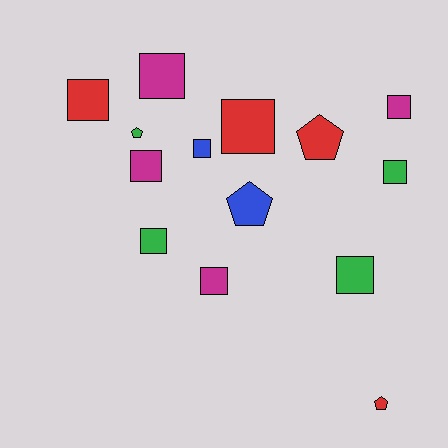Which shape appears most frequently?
Square, with 10 objects.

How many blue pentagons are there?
There is 1 blue pentagon.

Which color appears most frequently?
Green, with 4 objects.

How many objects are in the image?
There are 14 objects.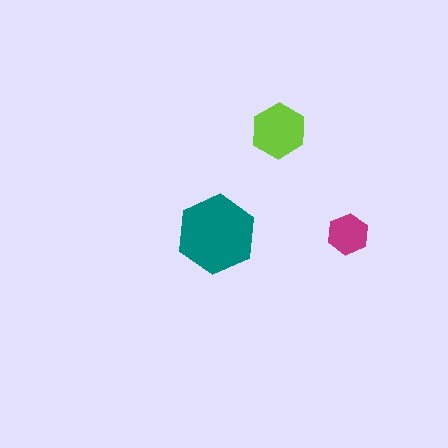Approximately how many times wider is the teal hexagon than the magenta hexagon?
About 2 times wider.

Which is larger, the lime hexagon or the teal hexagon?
The teal one.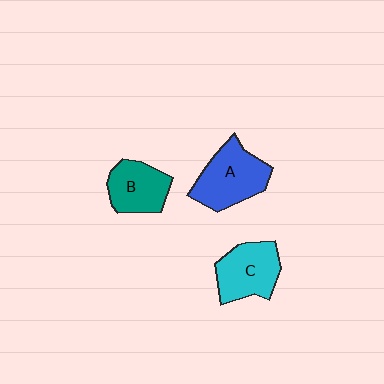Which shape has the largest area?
Shape A (blue).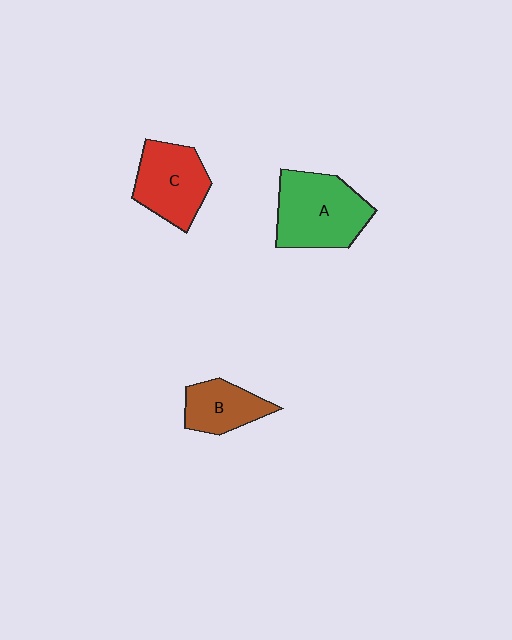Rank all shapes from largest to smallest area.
From largest to smallest: A (green), C (red), B (brown).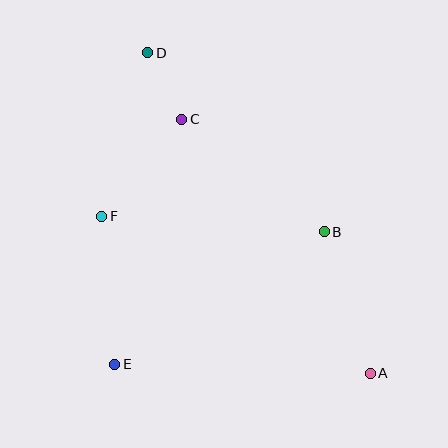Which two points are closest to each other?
Points C and D are closest to each other.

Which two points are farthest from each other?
Points A and D are farthest from each other.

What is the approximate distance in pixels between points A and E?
The distance between A and E is approximately 256 pixels.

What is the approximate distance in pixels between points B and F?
The distance between B and F is approximately 223 pixels.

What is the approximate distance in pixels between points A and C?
The distance between A and C is approximately 316 pixels.